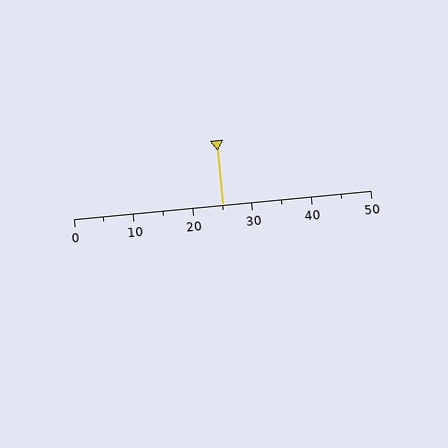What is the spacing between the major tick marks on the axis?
The major ticks are spaced 10 apart.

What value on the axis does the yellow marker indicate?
The marker indicates approximately 25.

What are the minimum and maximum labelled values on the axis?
The axis runs from 0 to 50.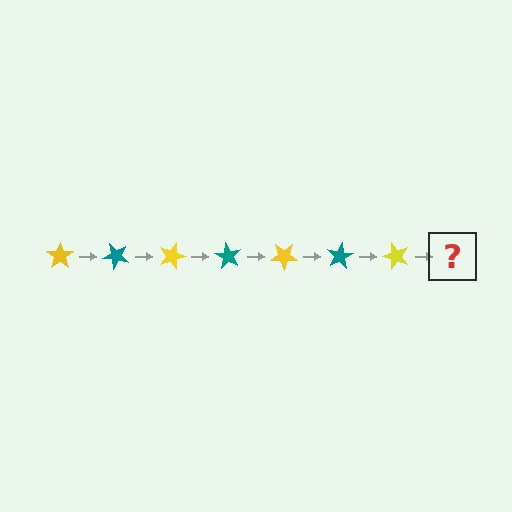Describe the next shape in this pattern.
It should be a teal star, rotated 315 degrees from the start.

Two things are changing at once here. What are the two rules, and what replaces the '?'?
The two rules are that it rotates 45 degrees each step and the color cycles through yellow and teal. The '?' should be a teal star, rotated 315 degrees from the start.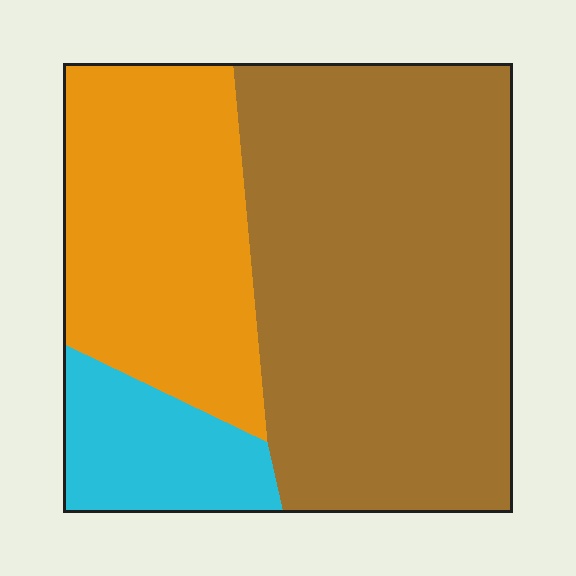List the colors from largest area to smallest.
From largest to smallest: brown, orange, cyan.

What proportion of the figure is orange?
Orange takes up about one third (1/3) of the figure.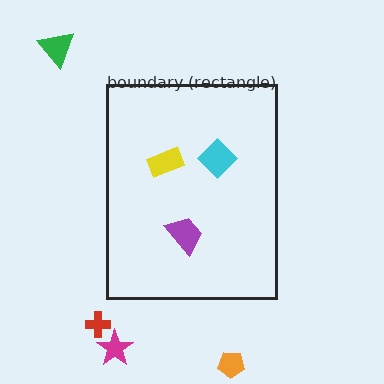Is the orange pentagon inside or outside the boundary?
Outside.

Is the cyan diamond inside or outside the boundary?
Inside.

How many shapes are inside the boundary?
3 inside, 4 outside.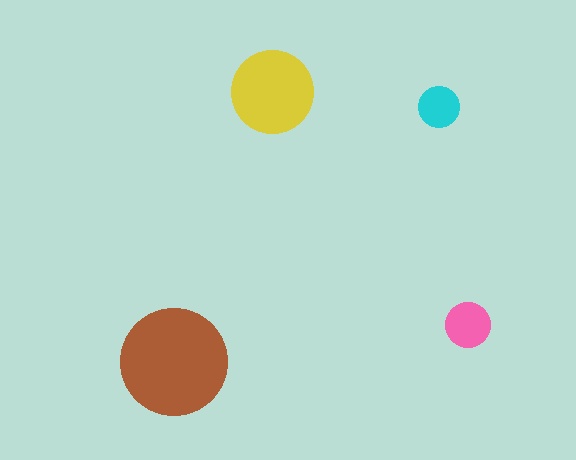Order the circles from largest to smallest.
the brown one, the yellow one, the pink one, the cyan one.